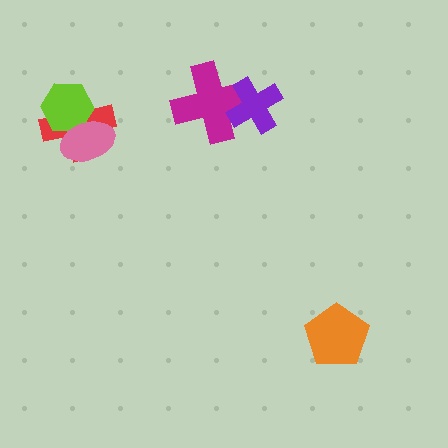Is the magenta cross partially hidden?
Yes, it is partially covered by another shape.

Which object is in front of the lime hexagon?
The pink ellipse is in front of the lime hexagon.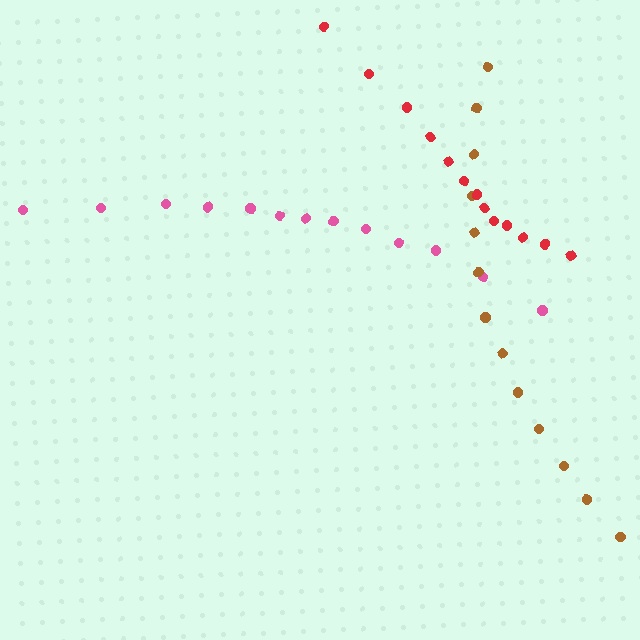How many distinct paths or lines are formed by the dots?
There are 3 distinct paths.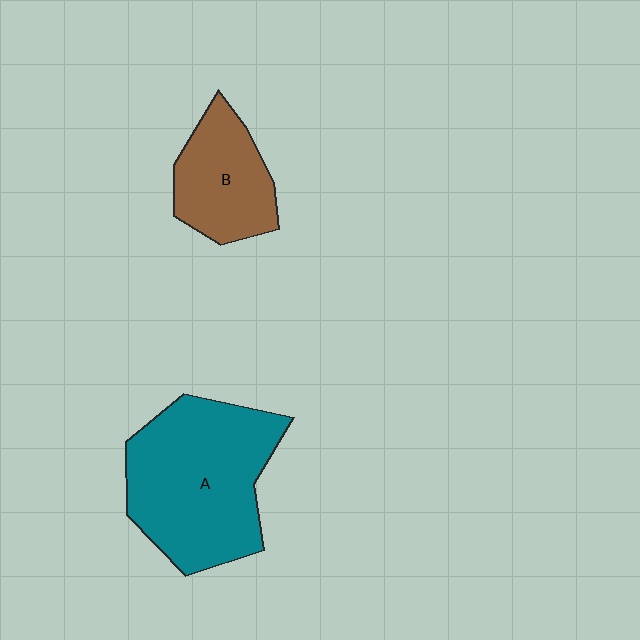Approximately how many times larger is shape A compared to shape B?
Approximately 1.9 times.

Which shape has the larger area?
Shape A (teal).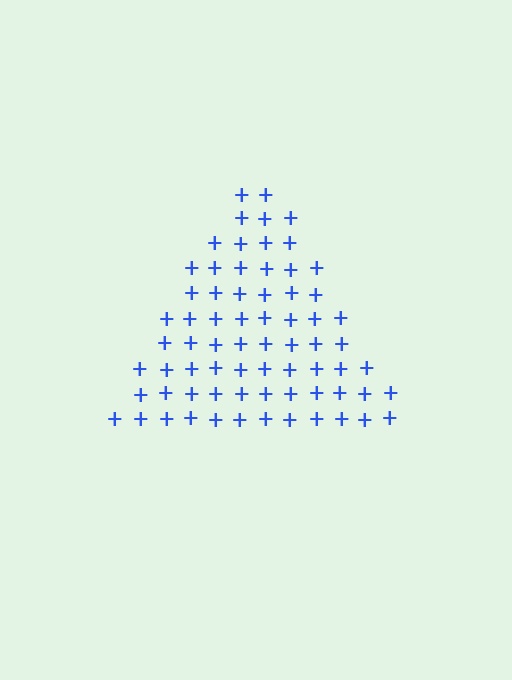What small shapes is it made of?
It is made of small plus signs.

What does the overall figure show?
The overall figure shows a triangle.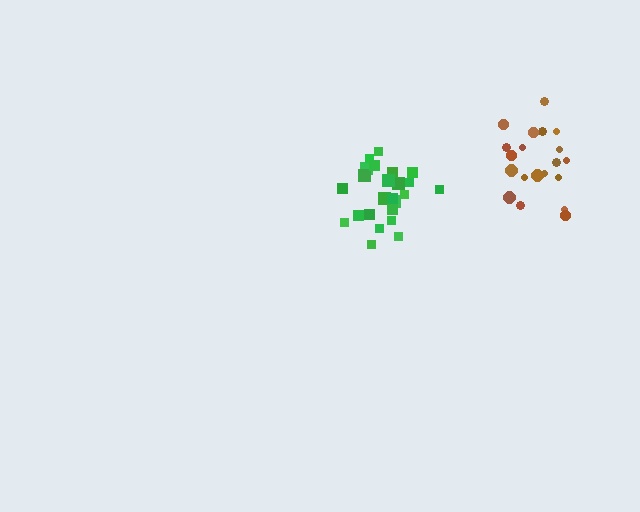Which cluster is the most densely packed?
Green.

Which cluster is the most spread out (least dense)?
Brown.